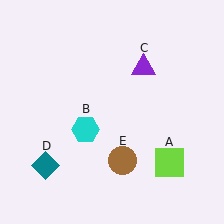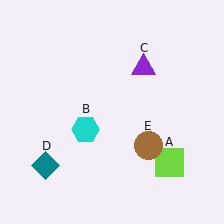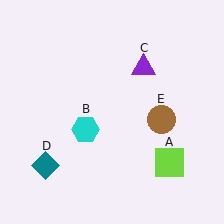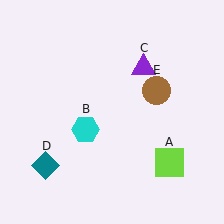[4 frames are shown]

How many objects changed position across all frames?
1 object changed position: brown circle (object E).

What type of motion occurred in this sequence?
The brown circle (object E) rotated counterclockwise around the center of the scene.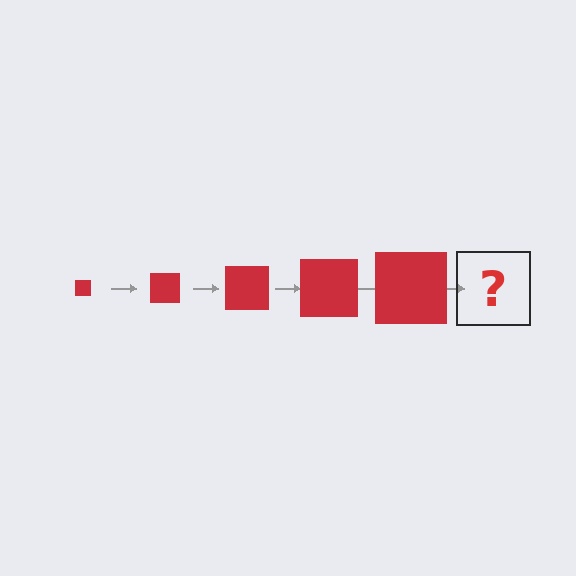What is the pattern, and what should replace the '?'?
The pattern is that the square gets progressively larger each step. The '?' should be a red square, larger than the previous one.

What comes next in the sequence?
The next element should be a red square, larger than the previous one.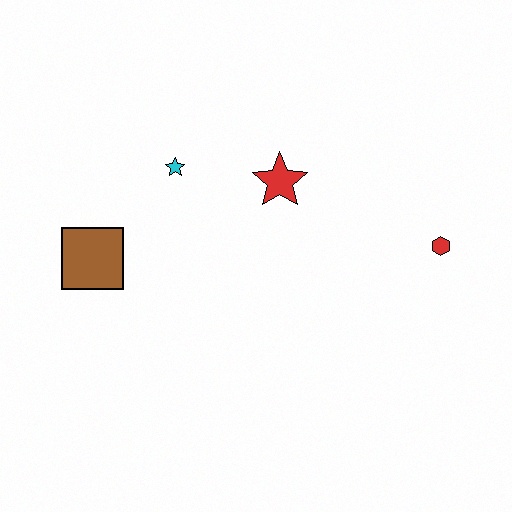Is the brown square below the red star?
Yes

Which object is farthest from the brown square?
The red hexagon is farthest from the brown square.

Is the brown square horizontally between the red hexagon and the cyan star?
No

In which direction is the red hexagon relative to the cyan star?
The red hexagon is to the right of the cyan star.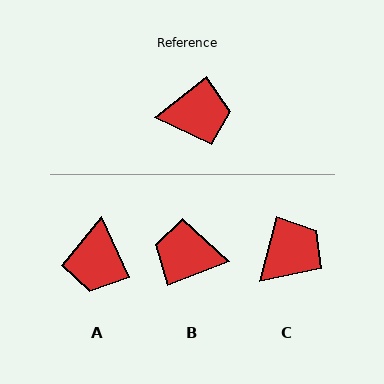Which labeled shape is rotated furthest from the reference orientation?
B, about 163 degrees away.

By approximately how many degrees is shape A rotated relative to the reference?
Approximately 104 degrees clockwise.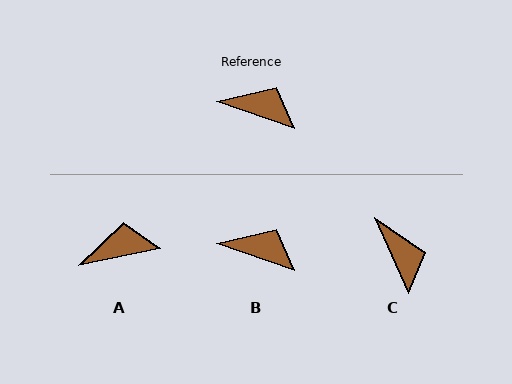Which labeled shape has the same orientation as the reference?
B.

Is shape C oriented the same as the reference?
No, it is off by about 46 degrees.